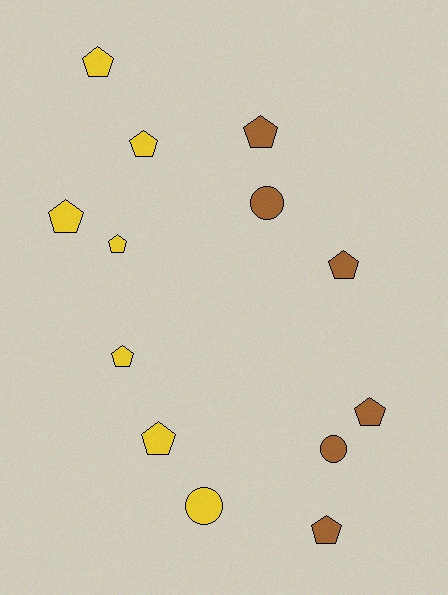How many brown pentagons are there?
There are 4 brown pentagons.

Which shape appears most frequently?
Pentagon, with 10 objects.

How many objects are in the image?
There are 13 objects.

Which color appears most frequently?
Yellow, with 7 objects.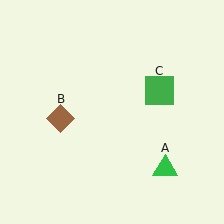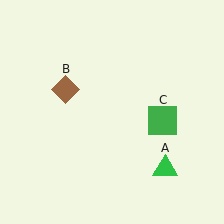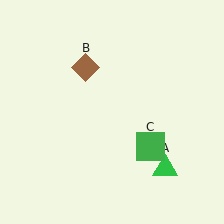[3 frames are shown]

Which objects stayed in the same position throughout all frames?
Green triangle (object A) remained stationary.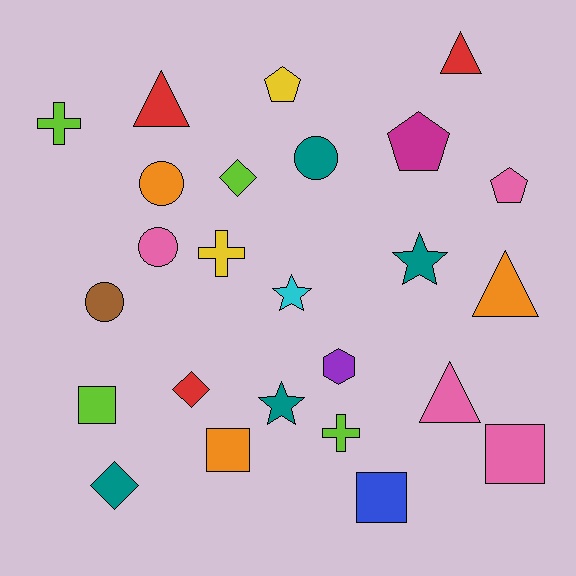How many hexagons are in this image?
There is 1 hexagon.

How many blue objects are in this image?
There is 1 blue object.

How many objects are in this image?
There are 25 objects.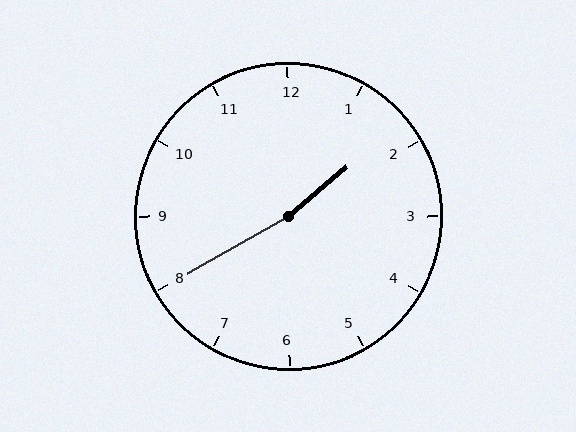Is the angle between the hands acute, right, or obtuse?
It is obtuse.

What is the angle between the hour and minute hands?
Approximately 170 degrees.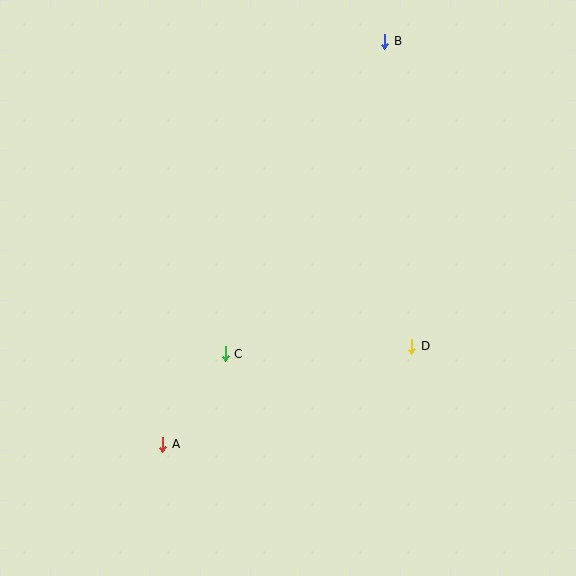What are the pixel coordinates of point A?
Point A is at (163, 444).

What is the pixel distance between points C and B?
The distance between C and B is 351 pixels.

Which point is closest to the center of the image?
Point C at (225, 354) is closest to the center.